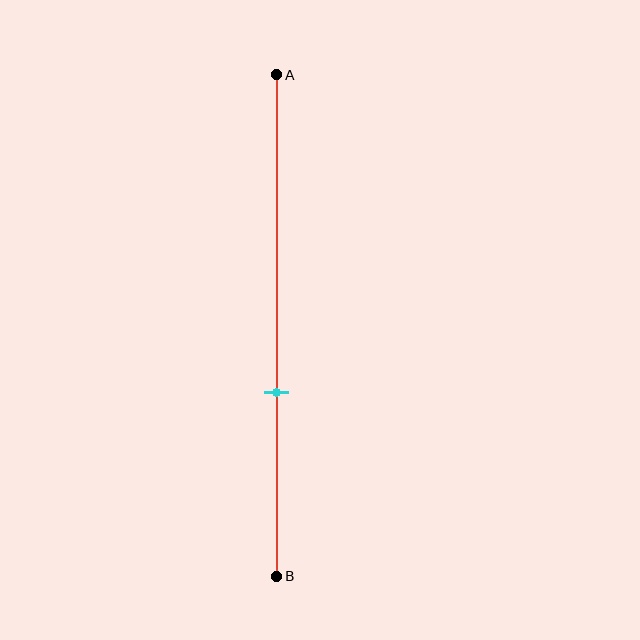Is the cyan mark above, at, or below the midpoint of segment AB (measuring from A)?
The cyan mark is below the midpoint of segment AB.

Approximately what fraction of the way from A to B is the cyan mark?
The cyan mark is approximately 65% of the way from A to B.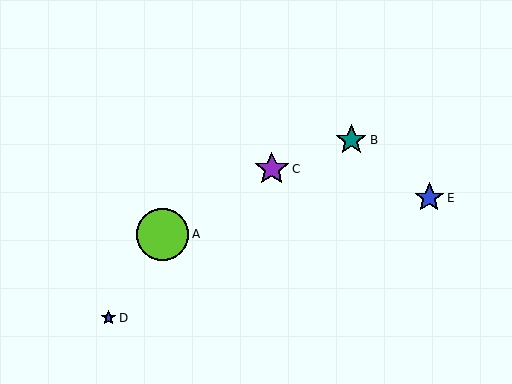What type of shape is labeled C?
Shape C is a purple star.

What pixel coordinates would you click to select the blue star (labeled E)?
Click at (429, 198) to select the blue star E.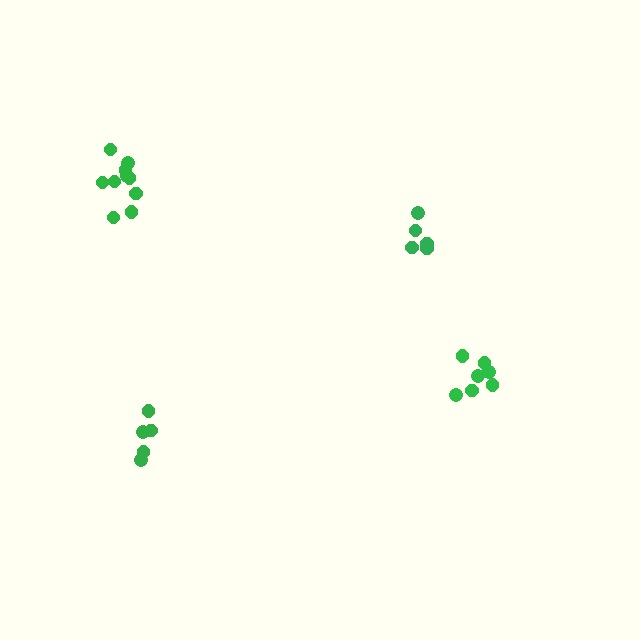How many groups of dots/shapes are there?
There are 4 groups.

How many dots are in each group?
Group 1: 5 dots, Group 2: 10 dots, Group 3: 5 dots, Group 4: 7 dots (27 total).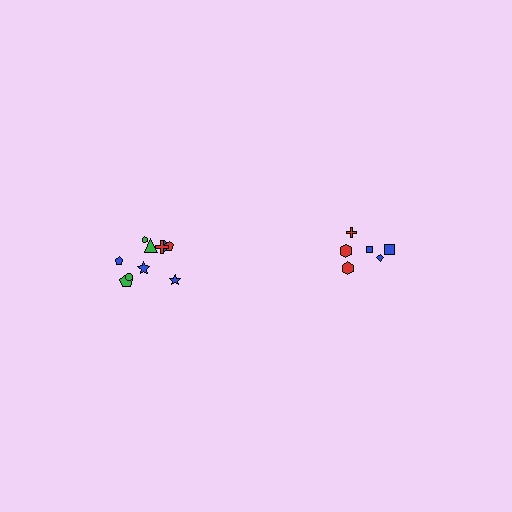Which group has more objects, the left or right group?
The left group.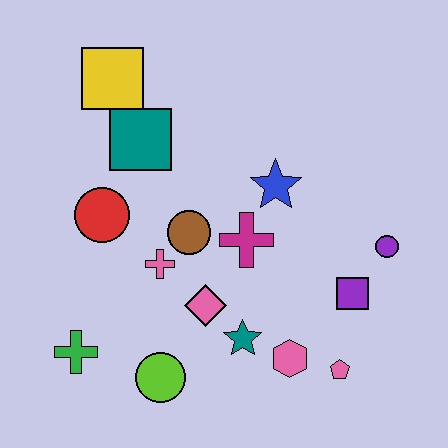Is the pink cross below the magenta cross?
Yes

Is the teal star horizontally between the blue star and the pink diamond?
Yes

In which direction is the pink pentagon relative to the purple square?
The pink pentagon is below the purple square.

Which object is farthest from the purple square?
The yellow square is farthest from the purple square.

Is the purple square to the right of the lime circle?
Yes